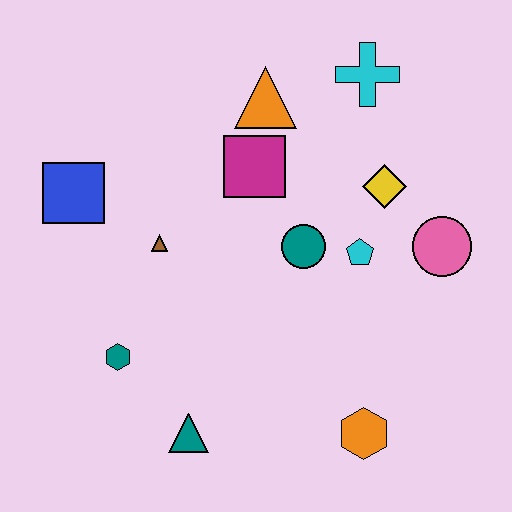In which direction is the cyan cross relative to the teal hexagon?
The cyan cross is above the teal hexagon.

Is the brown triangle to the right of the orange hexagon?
No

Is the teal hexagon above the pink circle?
No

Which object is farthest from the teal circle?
The blue square is farthest from the teal circle.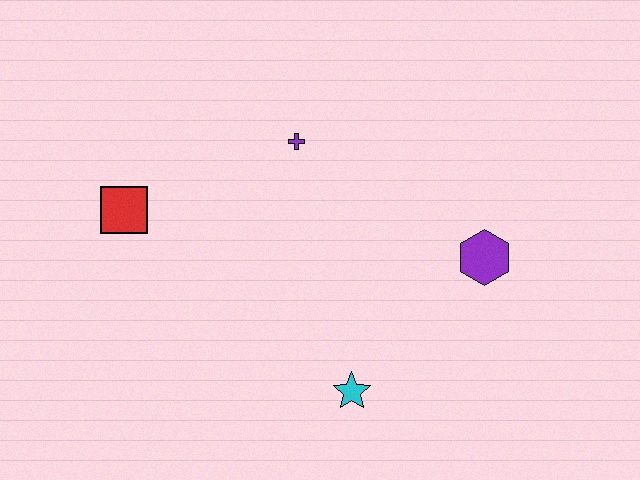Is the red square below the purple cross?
Yes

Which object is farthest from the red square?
The purple hexagon is farthest from the red square.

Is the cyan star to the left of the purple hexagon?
Yes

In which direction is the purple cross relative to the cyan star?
The purple cross is above the cyan star.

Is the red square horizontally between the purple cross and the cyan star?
No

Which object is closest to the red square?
The purple cross is closest to the red square.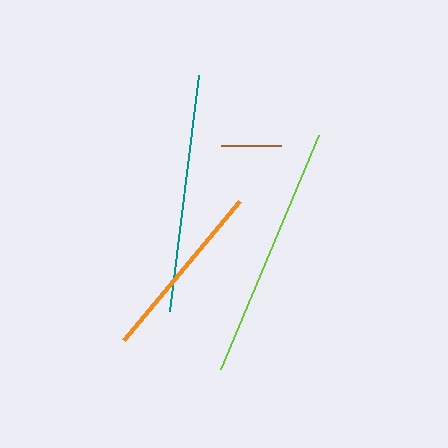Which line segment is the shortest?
The brown line is the shortest at approximately 60 pixels.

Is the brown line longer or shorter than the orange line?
The orange line is longer than the brown line.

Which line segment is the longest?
The lime line is the longest at approximately 253 pixels.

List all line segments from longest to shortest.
From longest to shortest: lime, teal, orange, brown.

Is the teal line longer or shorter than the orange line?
The teal line is longer than the orange line.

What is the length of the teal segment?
The teal segment is approximately 238 pixels long.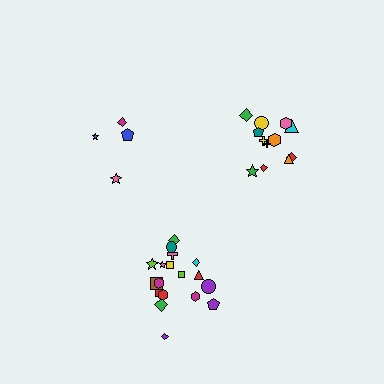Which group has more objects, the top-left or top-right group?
The top-right group.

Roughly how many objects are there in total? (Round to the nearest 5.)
Roughly 35 objects in total.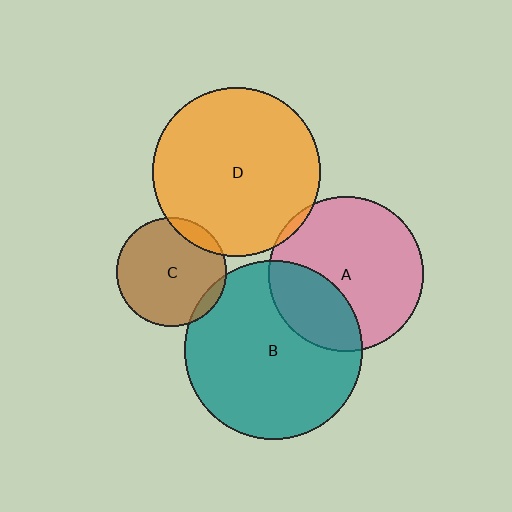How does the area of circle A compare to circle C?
Approximately 2.0 times.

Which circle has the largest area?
Circle B (teal).